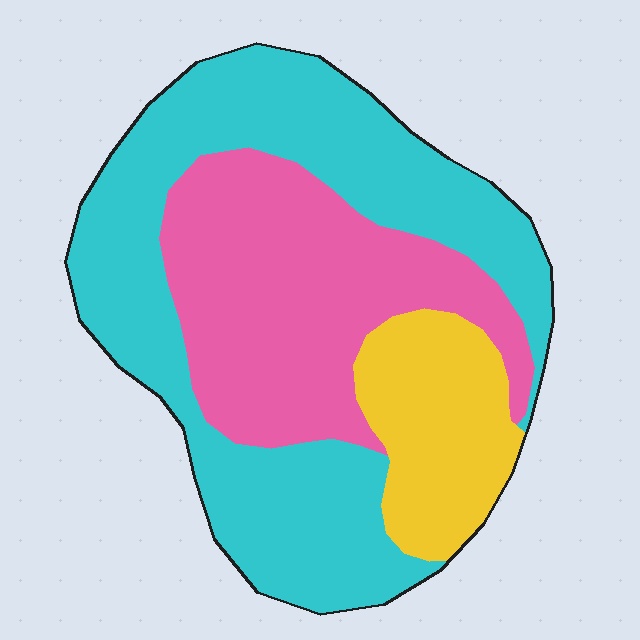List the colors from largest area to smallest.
From largest to smallest: cyan, pink, yellow.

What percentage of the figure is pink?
Pink takes up about one third (1/3) of the figure.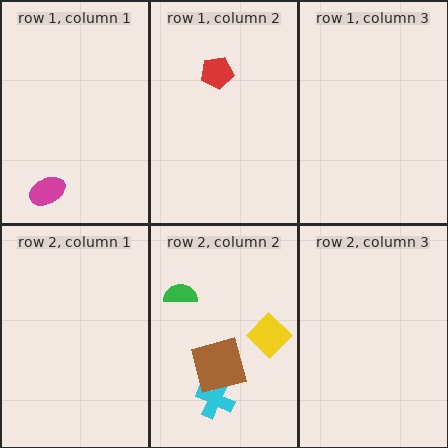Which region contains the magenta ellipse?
The row 1, column 1 region.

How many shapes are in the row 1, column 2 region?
1.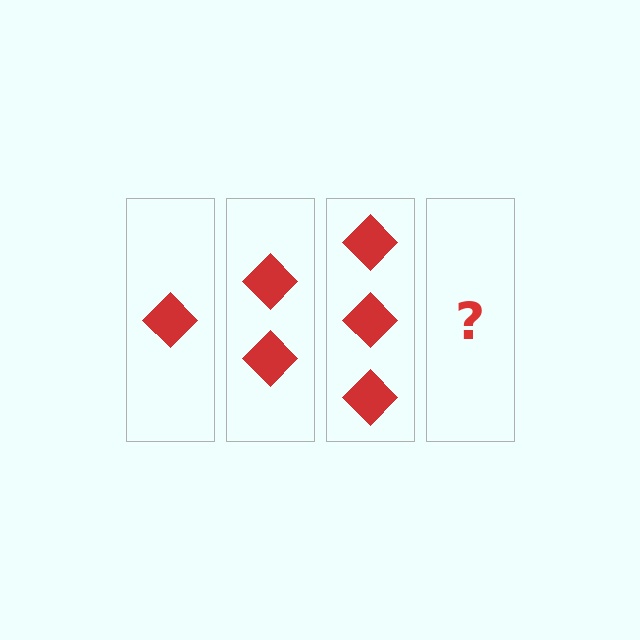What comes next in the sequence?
The next element should be 4 diamonds.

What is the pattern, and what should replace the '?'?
The pattern is that each step adds one more diamond. The '?' should be 4 diamonds.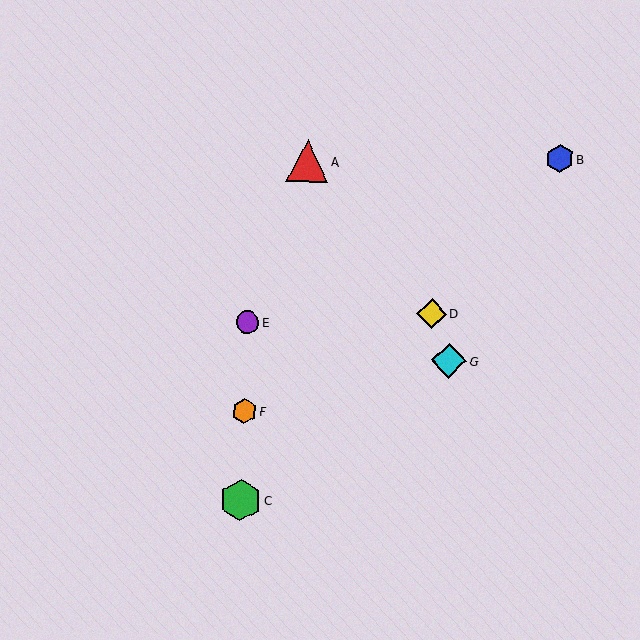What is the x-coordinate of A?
Object A is at x≈307.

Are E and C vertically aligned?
Yes, both are at x≈247.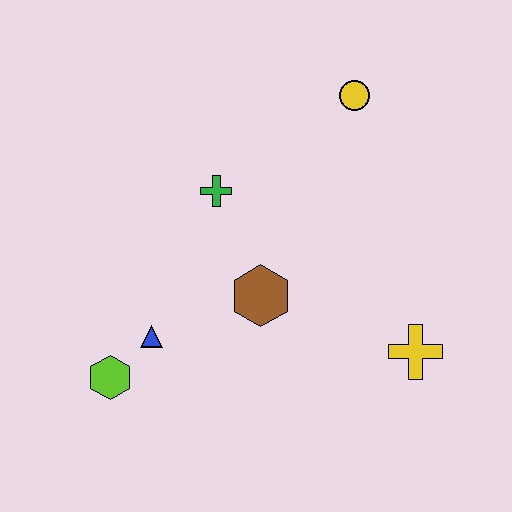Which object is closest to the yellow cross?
The brown hexagon is closest to the yellow cross.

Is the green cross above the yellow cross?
Yes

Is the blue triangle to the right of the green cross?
No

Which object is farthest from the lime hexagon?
The yellow circle is farthest from the lime hexagon.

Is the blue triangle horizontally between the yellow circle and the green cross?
No